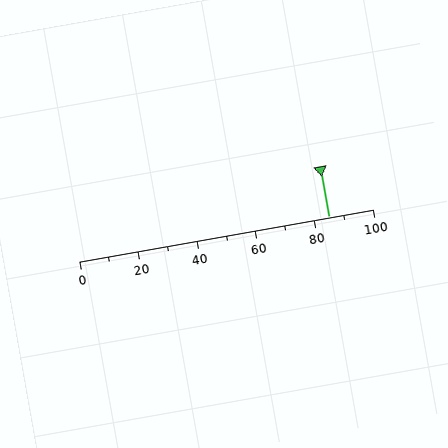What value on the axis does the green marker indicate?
The marker indicates approximately 85.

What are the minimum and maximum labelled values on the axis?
The axis runs from 0 to 100.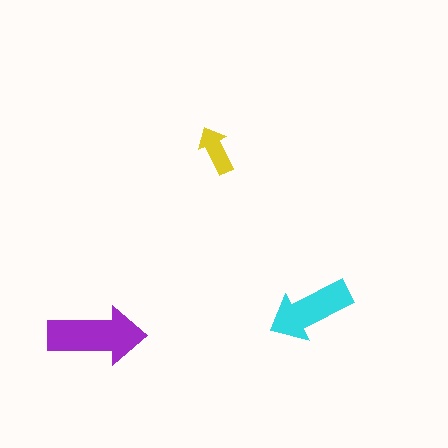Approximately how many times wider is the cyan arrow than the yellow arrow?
About 2 times wider.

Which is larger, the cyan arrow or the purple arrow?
The purple one.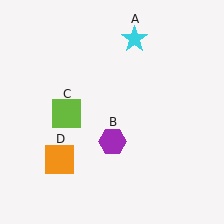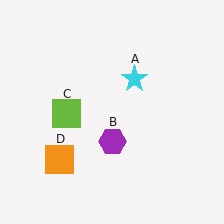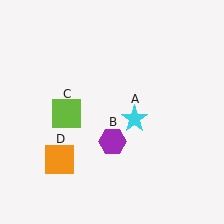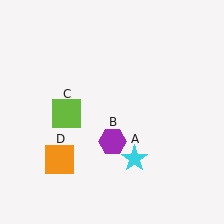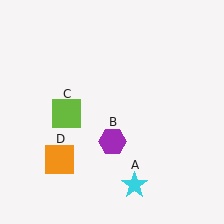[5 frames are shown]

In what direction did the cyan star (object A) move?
The cyan star (object A) moved down.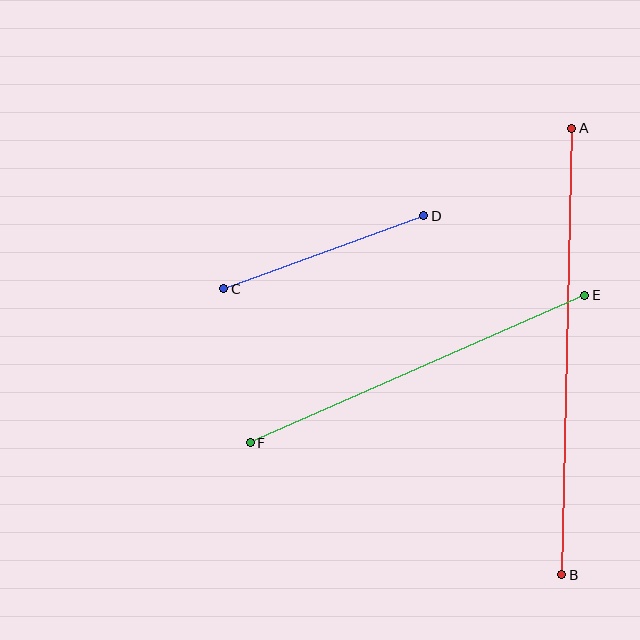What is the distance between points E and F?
The distance is approximately 366 pixels.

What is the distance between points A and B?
The distance is approximately 447 pixels.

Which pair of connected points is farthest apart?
Points A and B are farthest apart.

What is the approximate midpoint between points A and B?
The midpoint is at approximately (567, 352) pixels.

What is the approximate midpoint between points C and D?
The midpoint is at approximately (324, 252) pixels.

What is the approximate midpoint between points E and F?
The midpoint is at approximately (418, 369) pixels.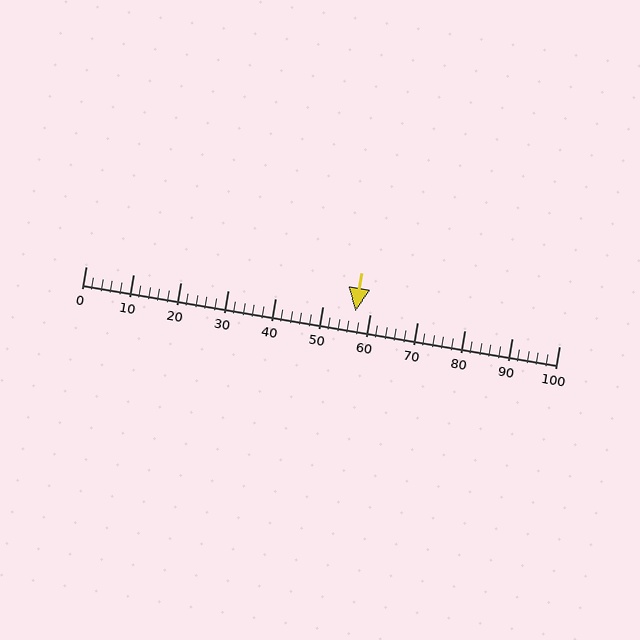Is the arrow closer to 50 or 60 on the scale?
The arrow is closer to 60.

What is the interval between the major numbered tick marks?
The major tick marks are spaced 10 units apart.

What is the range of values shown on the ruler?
The ruler shows values from 0 to 100.